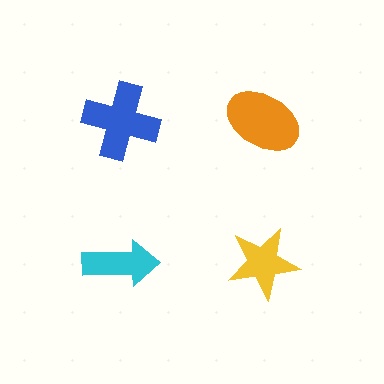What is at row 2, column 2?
A yellow star.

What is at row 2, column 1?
A cyan arrow.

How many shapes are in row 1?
2 shapes.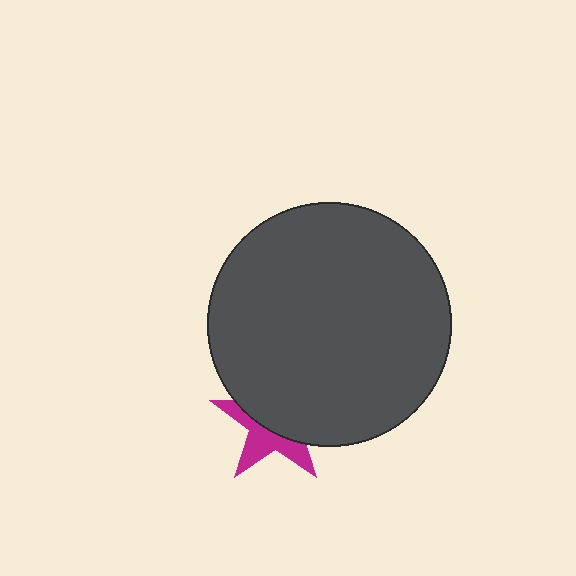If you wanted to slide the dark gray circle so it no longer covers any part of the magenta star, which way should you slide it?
Slide it up — that is the most direct way to separate the two shapes.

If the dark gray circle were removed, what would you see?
You would see the complete magenta star.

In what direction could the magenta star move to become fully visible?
The magenta star could move down. That would shift it out from behind the dark gray circle entirely.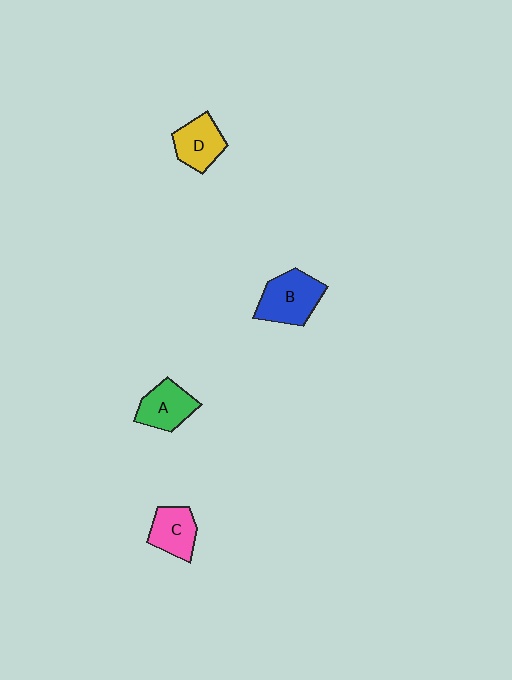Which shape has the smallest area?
Shape C (pink).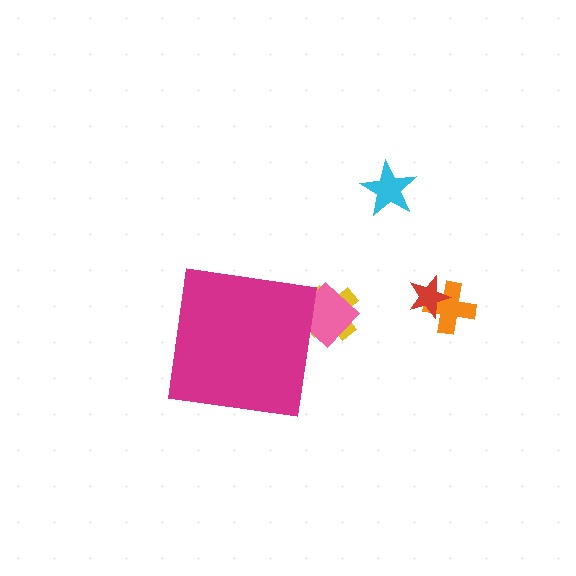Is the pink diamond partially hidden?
Yes, the pink diamond is partially hidden behind the magenta square.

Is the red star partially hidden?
No, the red star is fully visible.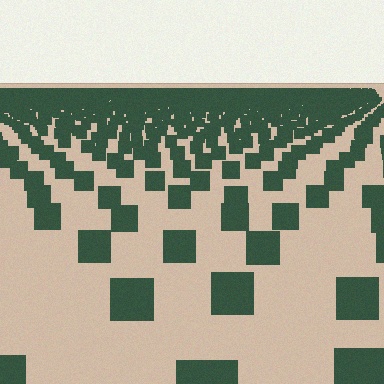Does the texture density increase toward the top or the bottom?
Density increases toward the top.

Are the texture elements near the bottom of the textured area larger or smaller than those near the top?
Larger. Near the bottom, elements are closer to the viewer and appear at a bigger on-screen size.